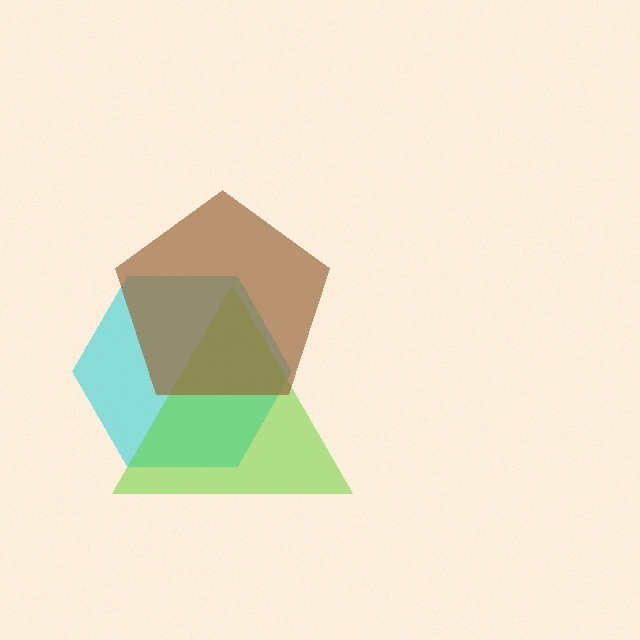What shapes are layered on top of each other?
The layered shapes are: a cyan hexagon, a lime triangle, a brown pentagon.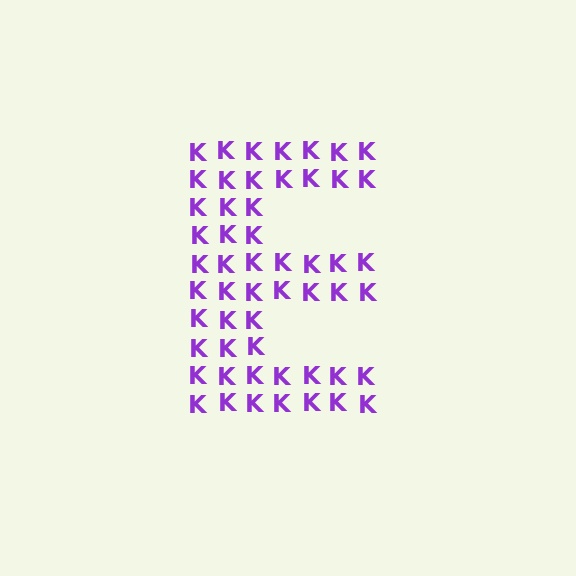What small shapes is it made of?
It is made of small letter K's.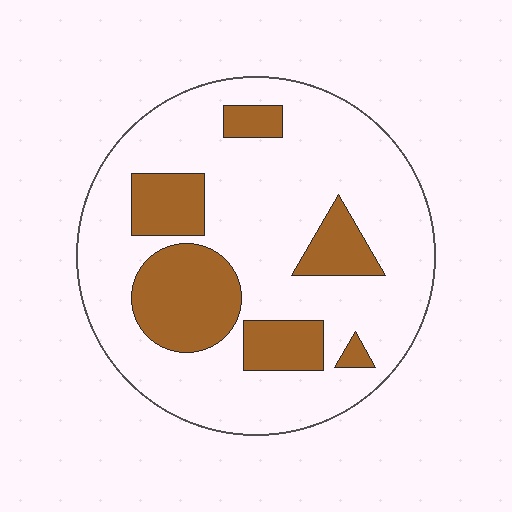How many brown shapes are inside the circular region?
6.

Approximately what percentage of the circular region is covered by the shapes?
Approximately 25%.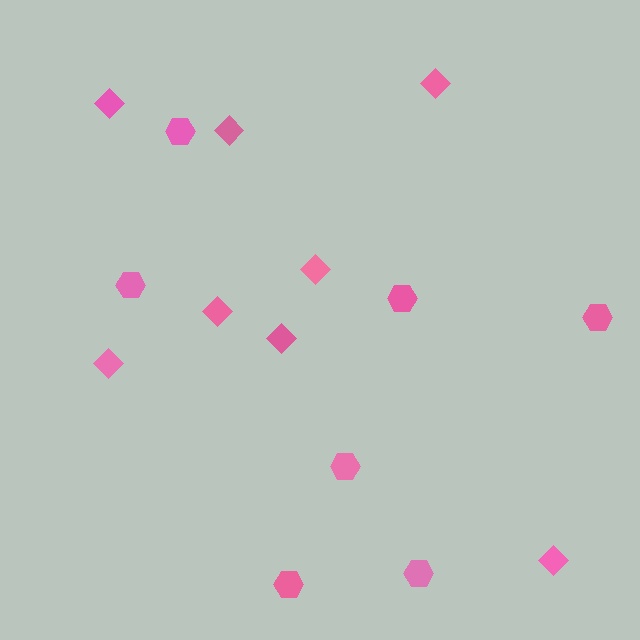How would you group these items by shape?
There are 2 groups: one group of diamonds (8) and one group of hexagons (7).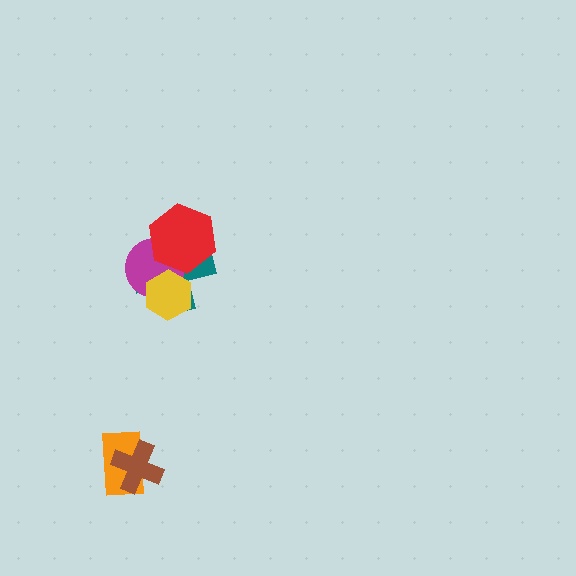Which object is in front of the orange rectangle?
The brown cross is in front of the orange rectangle.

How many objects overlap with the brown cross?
1 object overlaps with the brown cross.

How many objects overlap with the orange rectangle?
1 object overlaps with the orange rectangle.